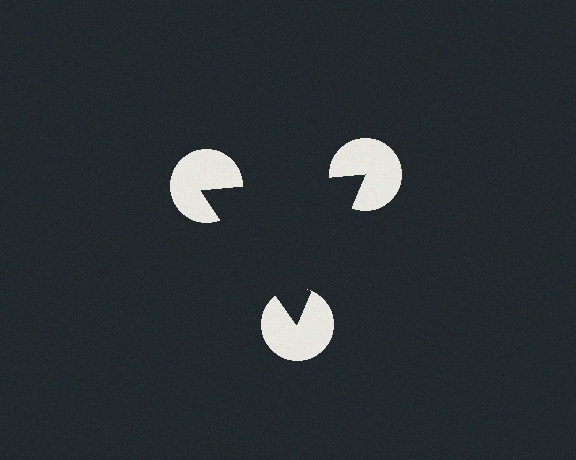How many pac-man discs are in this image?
There are 3 — one at each vertex of the illusory triangle.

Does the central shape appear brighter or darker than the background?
It typically appears slightly darker than the background, even though no actual brightness change is drawn.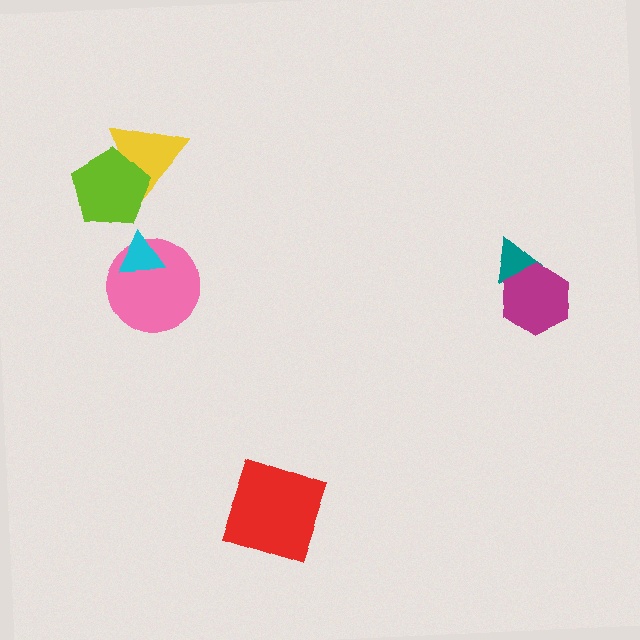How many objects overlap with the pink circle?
1 object overlaps with the pink circle.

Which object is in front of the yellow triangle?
The lime pentagon is in front of the yellow triangle.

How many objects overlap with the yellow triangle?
1 object overlaps with the yellow triangle.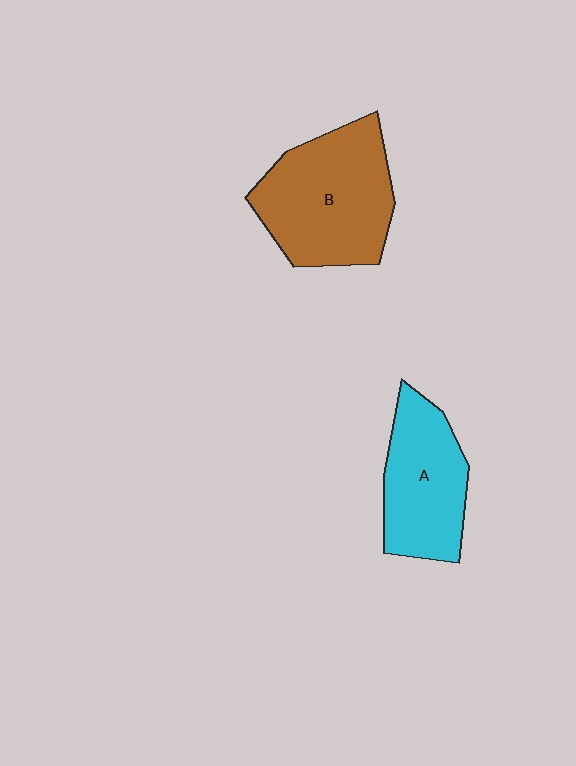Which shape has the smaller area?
Shape A (cyan).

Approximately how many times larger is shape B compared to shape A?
Approximately 1.3 times.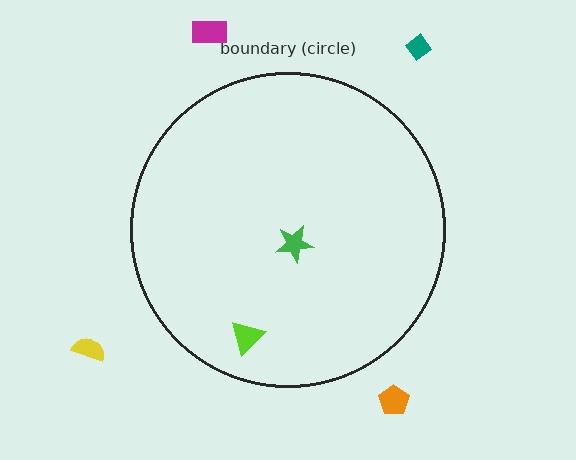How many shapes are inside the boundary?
2 inside, 4 outside.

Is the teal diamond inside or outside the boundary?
Outside.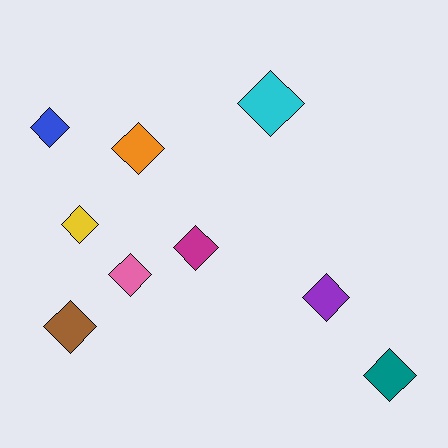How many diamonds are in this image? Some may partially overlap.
There are 9 diamonds.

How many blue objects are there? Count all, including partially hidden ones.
There is 1 blue object.